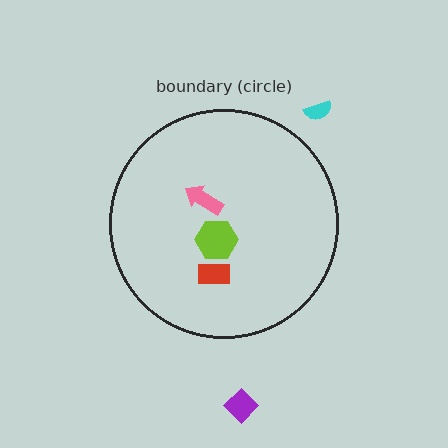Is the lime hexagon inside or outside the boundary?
Inside.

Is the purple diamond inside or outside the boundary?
Outside.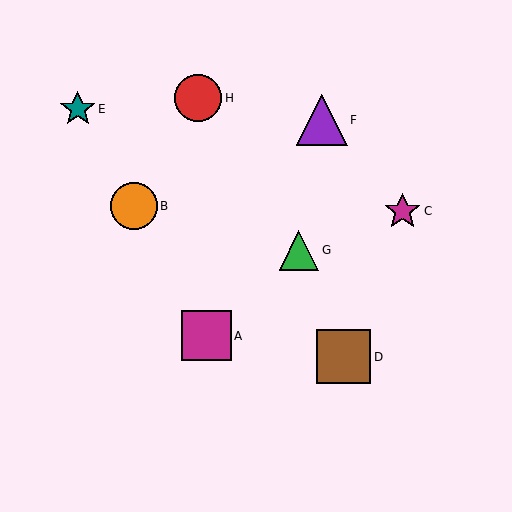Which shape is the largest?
The brown square (labeled D) is the largest.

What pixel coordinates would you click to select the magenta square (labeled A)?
Click at (207, 336) to select the magenta square A.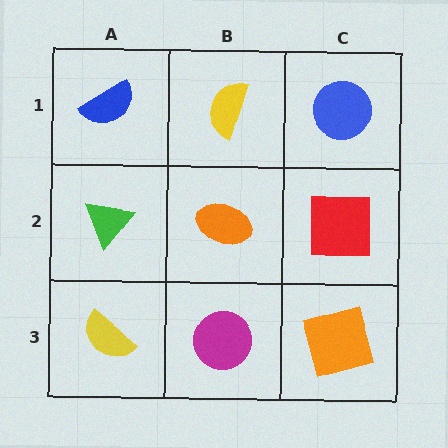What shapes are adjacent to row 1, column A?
A green triangle (row 2, column A), a yellow semicircle (row 1, column B).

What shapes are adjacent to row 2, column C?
A blue circle (row 1, column C), an orange square (row 3, column C), an orange ellipse (row 2, column B).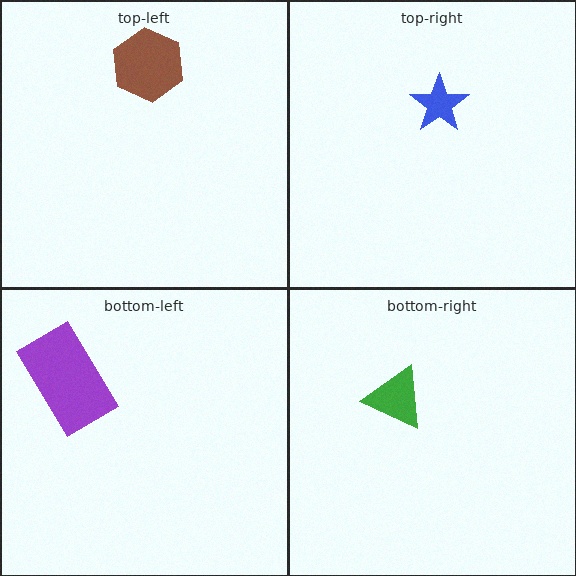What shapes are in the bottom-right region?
The green triangle.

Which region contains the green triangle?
The bottom-right region.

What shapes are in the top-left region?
The brown hexagon.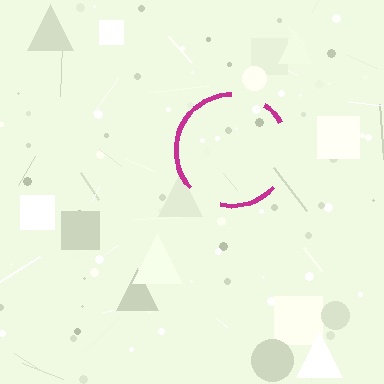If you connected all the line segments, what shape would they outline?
They would outline a circle.